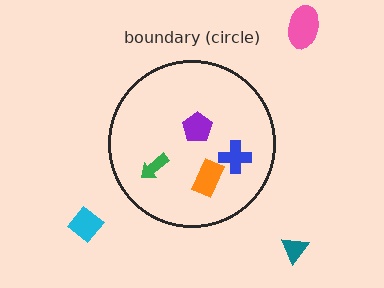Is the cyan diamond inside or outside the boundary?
Outside.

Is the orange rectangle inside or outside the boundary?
Inside.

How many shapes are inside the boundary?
4 inside, 3 outside.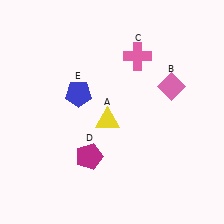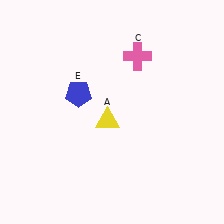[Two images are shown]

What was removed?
The pink diamond (B), the magenta pentagon (D) were removed in Image 2.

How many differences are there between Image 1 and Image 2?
There are 2 differences between the two images.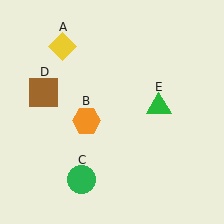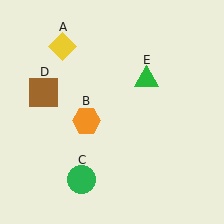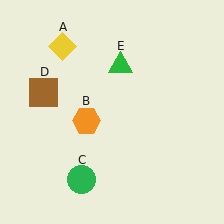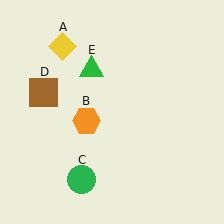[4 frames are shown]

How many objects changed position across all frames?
1 object changed position: green triangle (object E).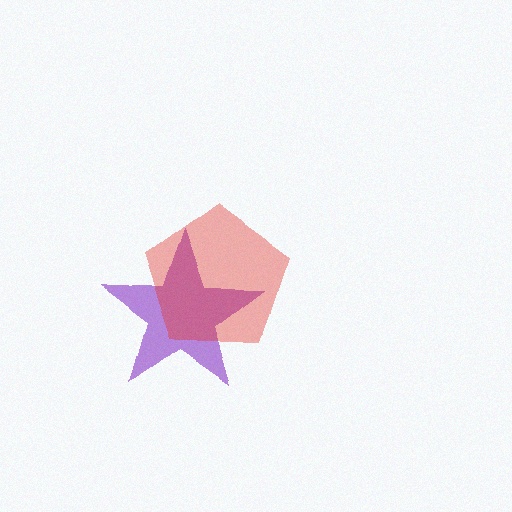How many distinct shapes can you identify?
There are 2 distinct shapes: a purple star, a red pentagon.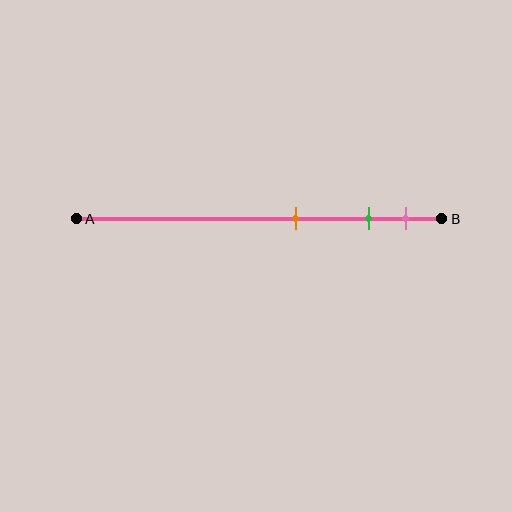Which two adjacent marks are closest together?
The green and pink marks are the closest adjacent pair.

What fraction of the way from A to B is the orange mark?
The orange mark is approximately 60% (0.6) of the way from A to B.